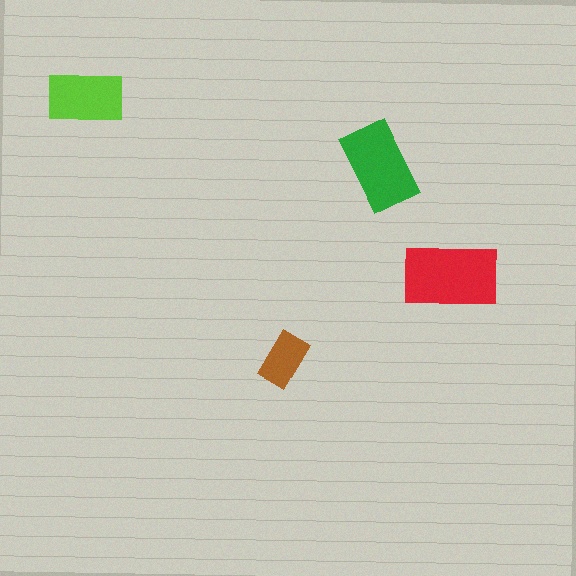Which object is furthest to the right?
The red rectangle is rightmost.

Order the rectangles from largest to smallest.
the red one, the green one, the lime one, the brown one.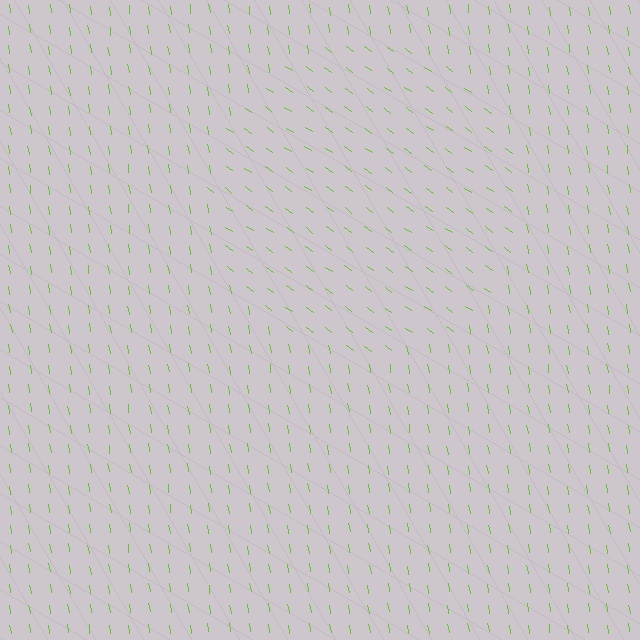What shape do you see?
I see a circle.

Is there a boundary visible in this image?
Yes, there is a texture boundary formed by a change in line orientation.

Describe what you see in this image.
The image is filled with small lime line segments. A circle region in the image has lines oriented differently from the surrounding lines, creating a visible texture boundary.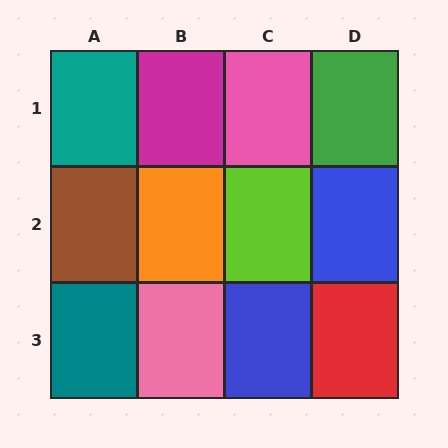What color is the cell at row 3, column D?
Red.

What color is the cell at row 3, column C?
Blue.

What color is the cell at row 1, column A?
Teal.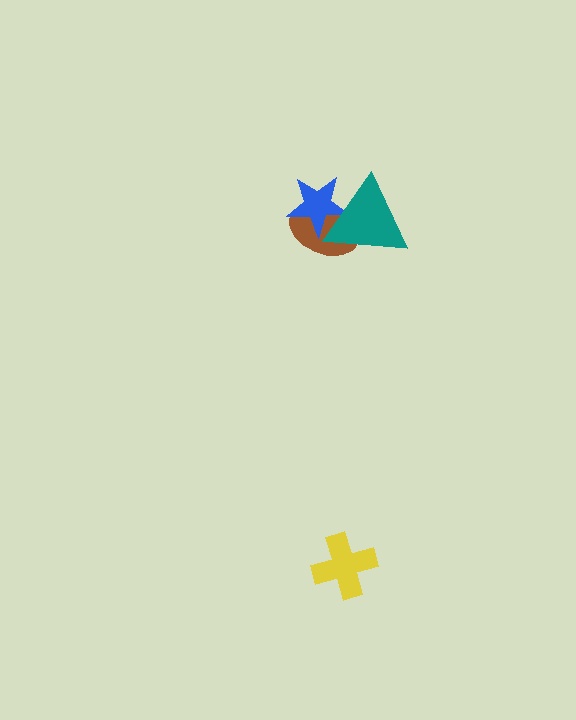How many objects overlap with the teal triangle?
2 objects overlap with the teal triangle.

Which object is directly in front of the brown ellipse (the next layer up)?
The blue star is directly in front of the brown ellipse.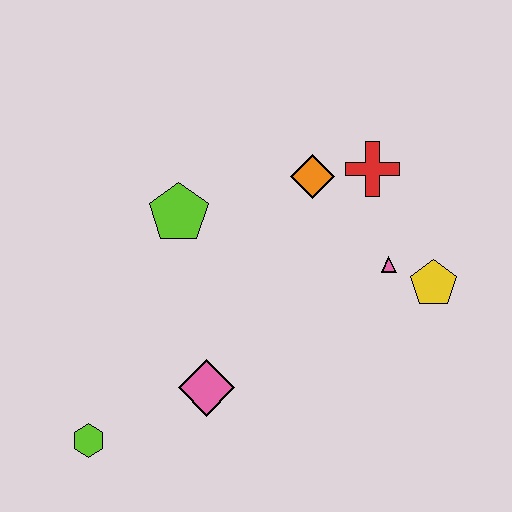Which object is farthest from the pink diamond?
The red cross is farthest from the pink diamond.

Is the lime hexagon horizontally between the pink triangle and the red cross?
No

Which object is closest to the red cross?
The orange diamond is closest to the red cross.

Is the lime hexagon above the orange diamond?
No